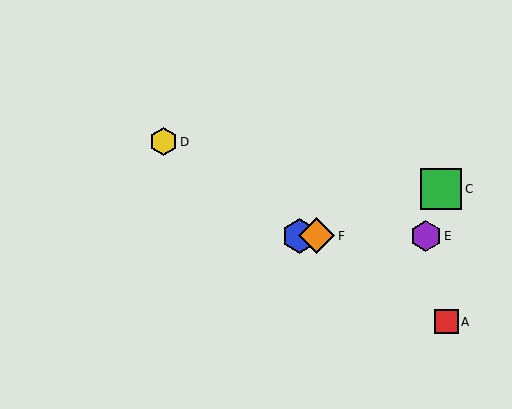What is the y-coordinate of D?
Object D is at y≈142.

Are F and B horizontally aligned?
Yes, both are at y≈236.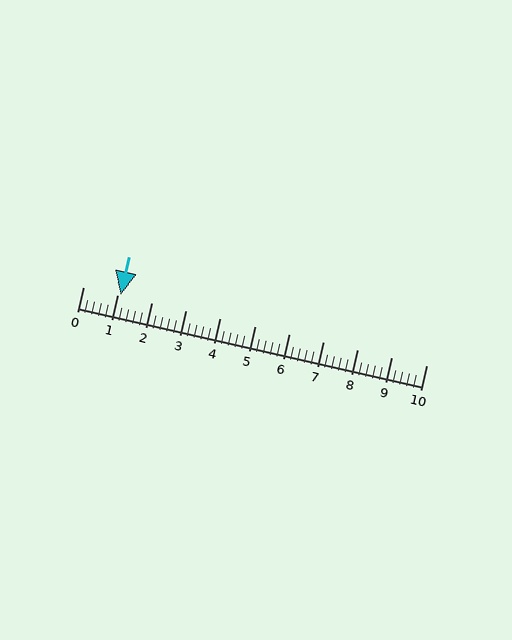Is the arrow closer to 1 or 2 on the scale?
The arrow is closer to 1.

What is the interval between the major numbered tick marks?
The major tick marks are spaced 1 units apart.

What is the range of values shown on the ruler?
The ruler shows values from 0 to 10.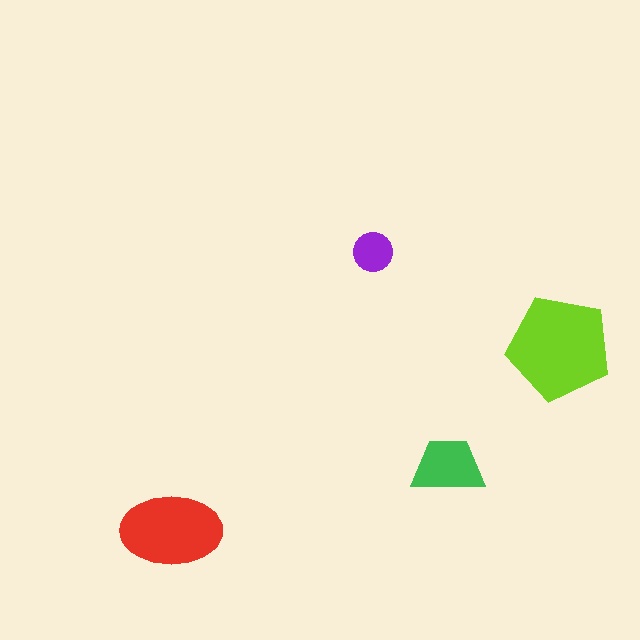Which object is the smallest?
The purple circle.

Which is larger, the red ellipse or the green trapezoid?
The red ellipse.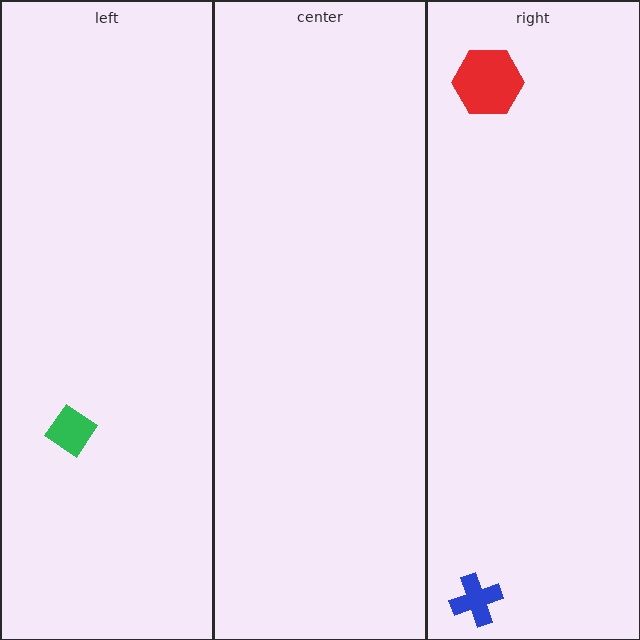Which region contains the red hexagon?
The right region.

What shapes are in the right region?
The red hexagon, the blue cross.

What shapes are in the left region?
The green diamond.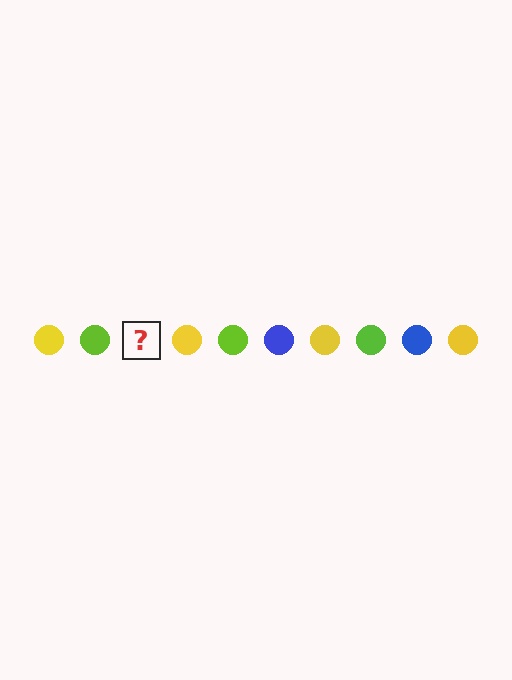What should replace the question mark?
The question mark should be replaced with a blue circle.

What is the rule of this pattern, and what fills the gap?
The rule is that the pattern cycles through yellow, lime, blue circles. The gap should be filled with a blue circle.